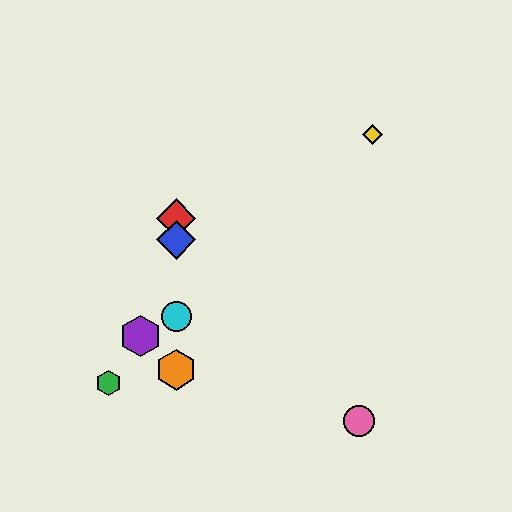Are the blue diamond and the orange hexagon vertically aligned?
Yes, both are at x≈176.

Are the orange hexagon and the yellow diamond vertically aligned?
No, the orange hexagon is at x≈176 and the yellow diamond is at x≈372.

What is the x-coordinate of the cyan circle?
The cyan circle is at x≈176.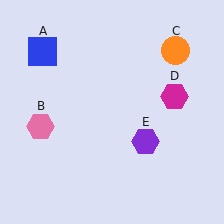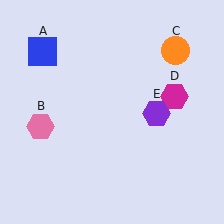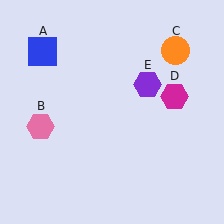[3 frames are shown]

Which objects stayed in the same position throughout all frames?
Blue square (object A) and pink hexagon (object B) and orange circle (object C) and magenta hexagon (object D) remained stationary.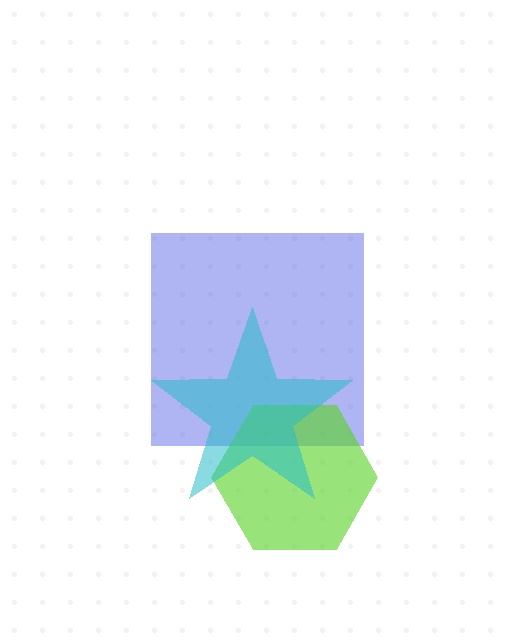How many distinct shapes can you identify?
There are 3 distinct shapes: a blue square, a lime hexagon, a cyan star.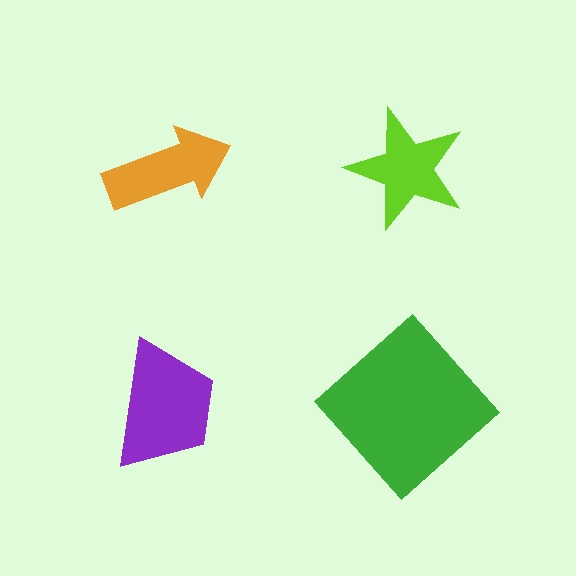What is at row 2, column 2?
A green diamond.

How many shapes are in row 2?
2 shapes.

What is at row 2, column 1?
A purple trapezoid.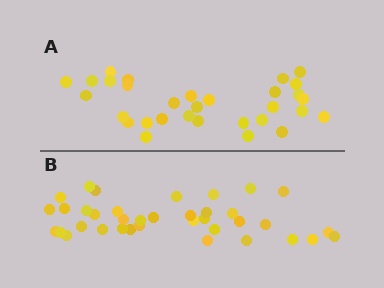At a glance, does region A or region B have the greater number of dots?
Region B (the bottom region) has more dots.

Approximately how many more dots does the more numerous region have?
Region B has about 6 more dots than region A.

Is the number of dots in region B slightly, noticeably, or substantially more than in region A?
Region B has only slightly more — the two regions are fairly close. The ratio is roughly 1.2 to 1.